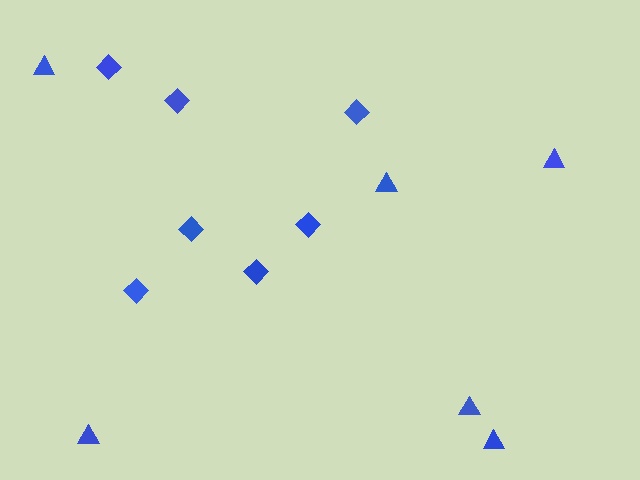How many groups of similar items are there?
There are 2 groups: one group of diamonds (7) and one group of triangles (6).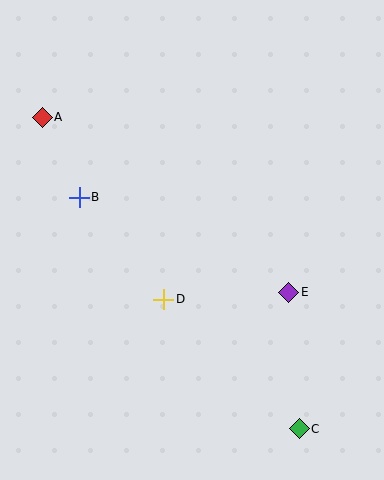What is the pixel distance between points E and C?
The distance between E and C is 137 pixels.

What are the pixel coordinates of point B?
Point B is at (79, 197).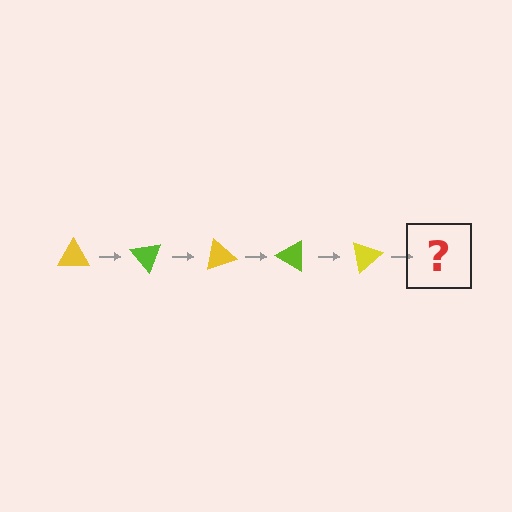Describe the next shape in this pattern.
It should be a lime triangle, rotated 250 degrees from the start.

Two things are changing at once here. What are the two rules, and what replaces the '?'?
The two rules are that it rotates 50 degrees each step and the color cycles through yellow and lime. The '?' should be a lime triangle, rotated 250 degrees from the start.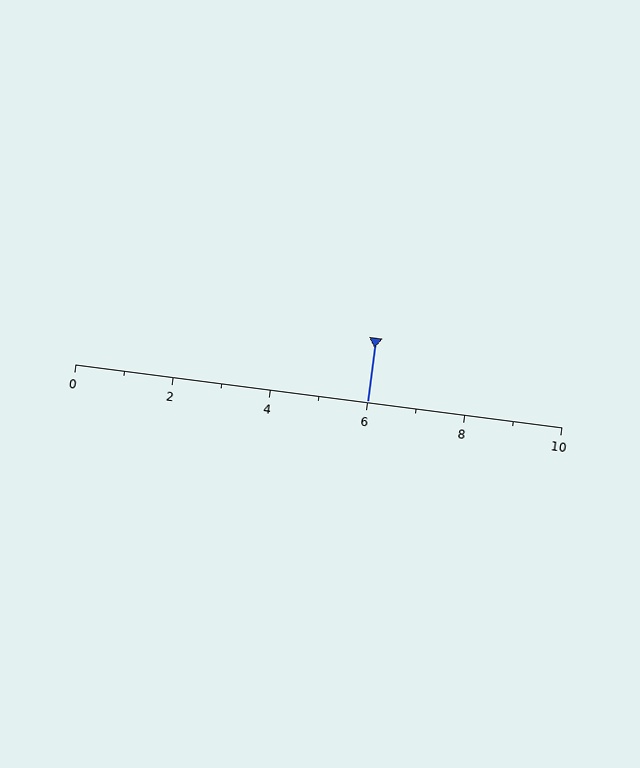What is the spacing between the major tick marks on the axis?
The major ticks are spaced 2 apart.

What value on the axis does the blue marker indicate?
The marker indicates approximately 6.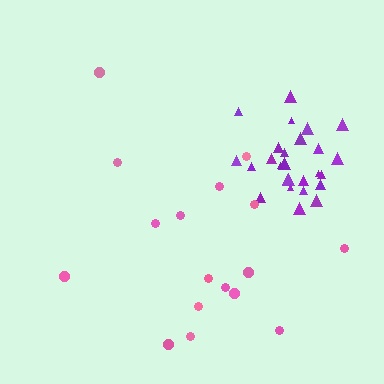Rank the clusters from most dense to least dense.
purple, pink.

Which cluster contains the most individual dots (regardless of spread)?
Purple (26).